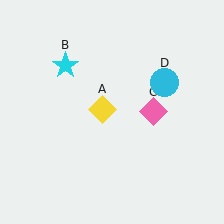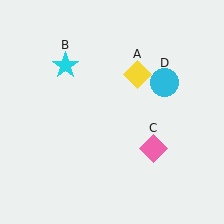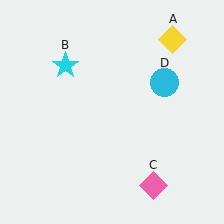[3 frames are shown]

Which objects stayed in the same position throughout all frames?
Cyan star (object B) and cyan circle (object D) remained stationary.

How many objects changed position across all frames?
2 objects changed position: yellow diamond (object A), pink diamond (object C).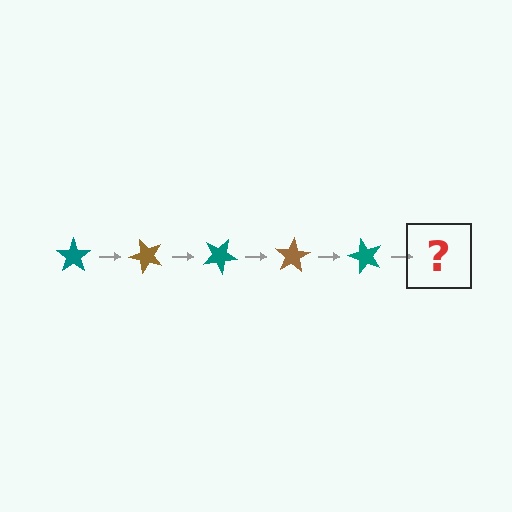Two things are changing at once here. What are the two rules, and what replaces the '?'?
The two rules are that it rotates 50 degrees each step and the color cycles through teal and brown. The '?' should be a brown star, rotated 250 degrees from the start.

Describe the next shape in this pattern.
It should be a brown star, rotated 250 degrees from the start.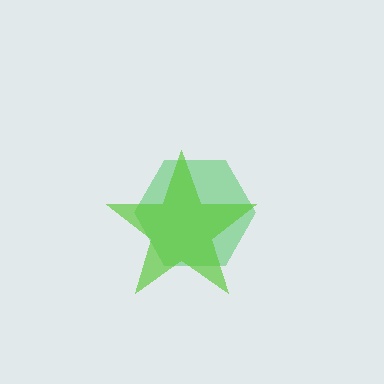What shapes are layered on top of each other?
The layered shapes are: a green hexagon, a lime star.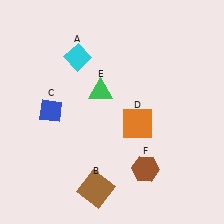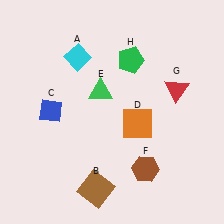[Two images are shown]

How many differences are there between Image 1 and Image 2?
There are 2 differences between the two images.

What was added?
A red triangle (G), a green pentagon (H) were added in Image 2.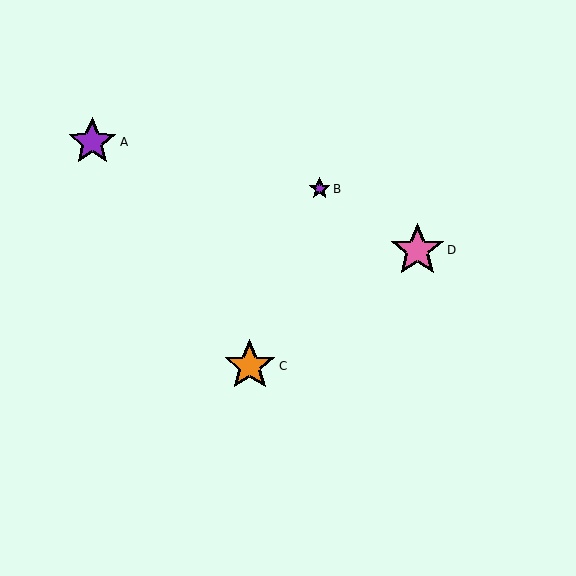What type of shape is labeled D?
Shape D is a pink star.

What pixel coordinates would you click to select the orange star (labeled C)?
Click at (250, 366) to select the orange star C.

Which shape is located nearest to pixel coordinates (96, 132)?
The purple star (labeled A) at (92, 142) is nearest to that location.